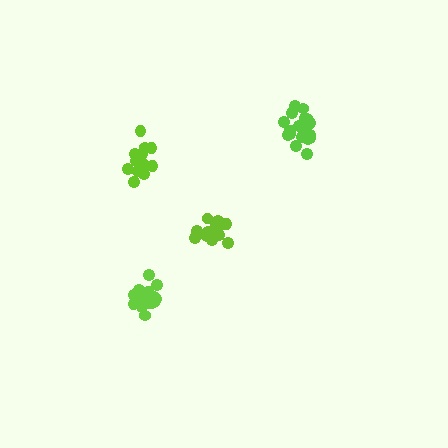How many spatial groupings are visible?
There are 4 spatial groupings.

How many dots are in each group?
Group 1: 15 dots, Group 2: 17 dots, Group 3: 19 dots, Group 4: 20 dots (71 total).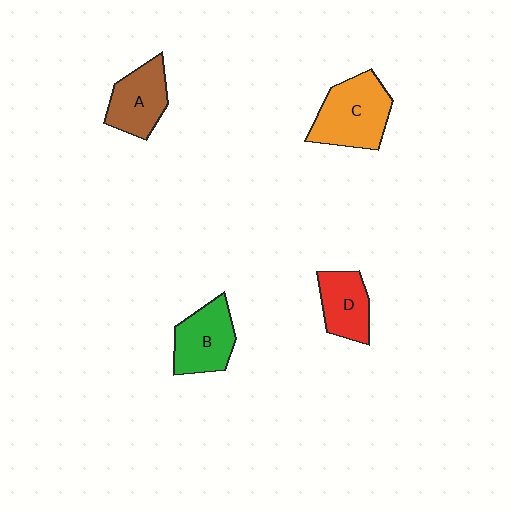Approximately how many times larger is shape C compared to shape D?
Approximately 1.5 times.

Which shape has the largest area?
Shape C (orange).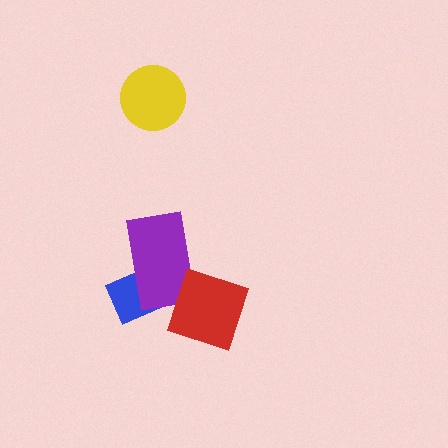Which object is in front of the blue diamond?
The purple rectangle is in front of the blue diamond.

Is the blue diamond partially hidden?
Yes, it is partially covered by another shape.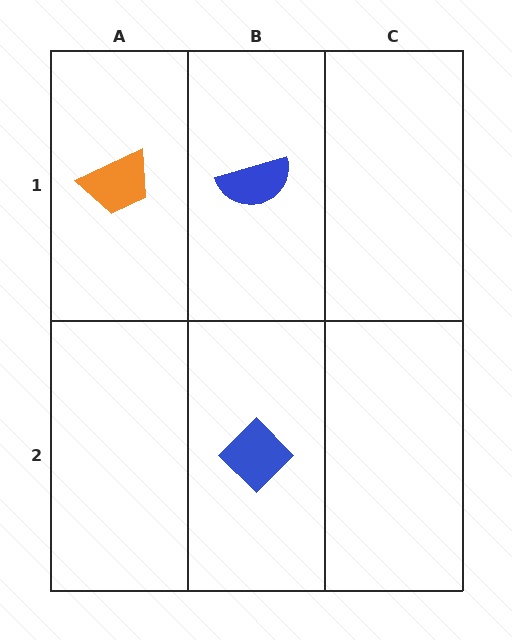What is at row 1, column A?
An orange trapezoid.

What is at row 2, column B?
A blue diamond.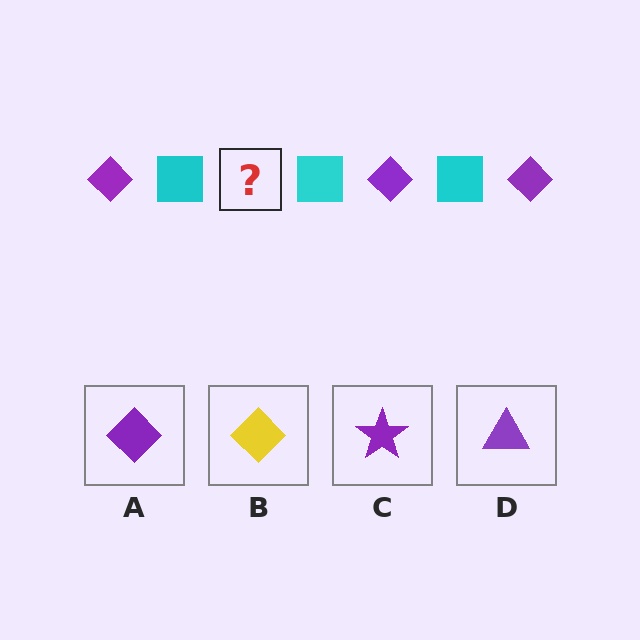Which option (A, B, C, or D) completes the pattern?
A.